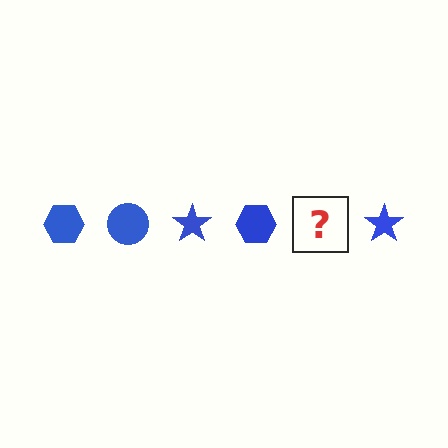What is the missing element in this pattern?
The missing element is a blue circle.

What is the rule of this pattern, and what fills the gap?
The rule is that the pattern cycles through hexagon, circle, star shapes in blue. The gap should be filled with a blue circle.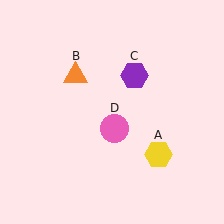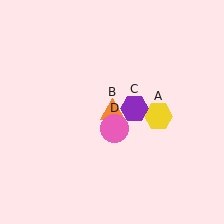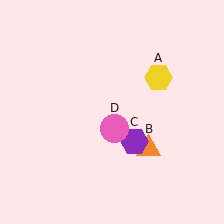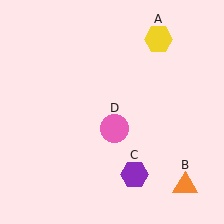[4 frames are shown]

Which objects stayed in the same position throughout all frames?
Pink circle (object D) remained stationary.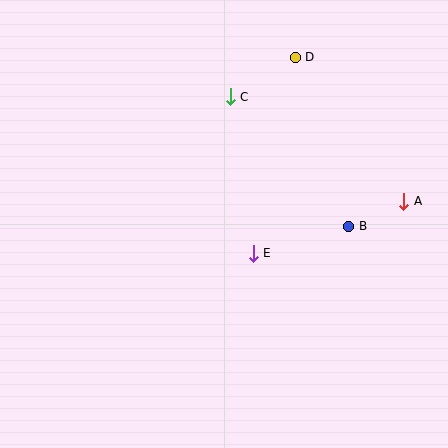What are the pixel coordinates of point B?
Point B is at (349, 226).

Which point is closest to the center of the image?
Point E at (253, 253) is closest to the center.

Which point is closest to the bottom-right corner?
Point B is closest to the bottom-right corner.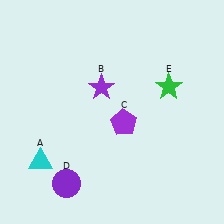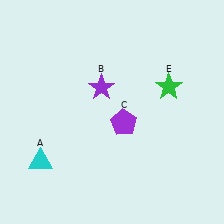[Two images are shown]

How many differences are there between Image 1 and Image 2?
There is 1 difference between the two images.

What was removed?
The purple circle (D) was removed in Image 2.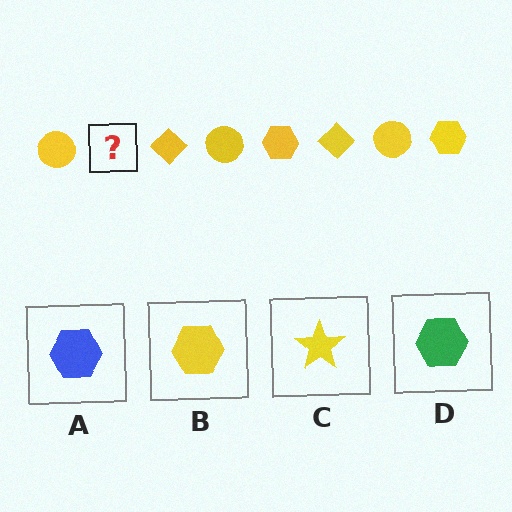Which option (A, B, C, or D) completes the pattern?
B.